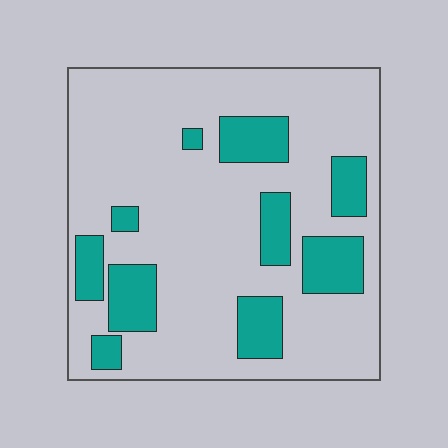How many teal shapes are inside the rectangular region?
10.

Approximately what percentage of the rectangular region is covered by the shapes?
Approximately 20%.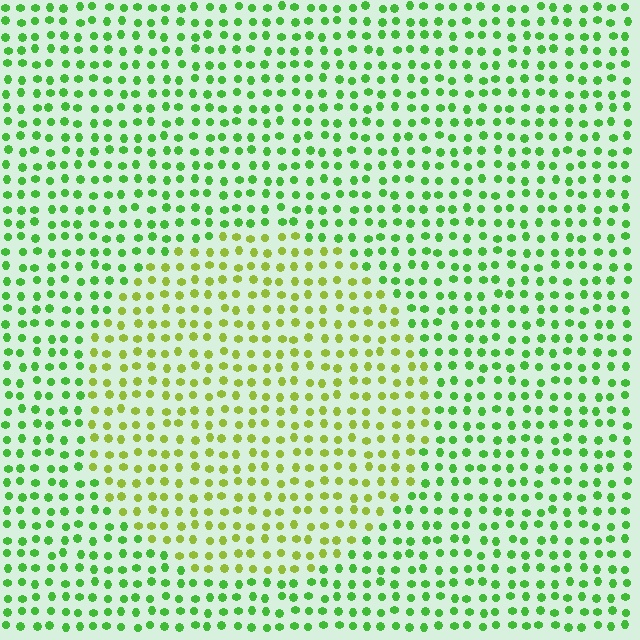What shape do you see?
I see a circle.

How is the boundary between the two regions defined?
The boundary is defined purely by a slight shift in hue (about 37 degrees). Spacing, size, and orientation are identical on both sides.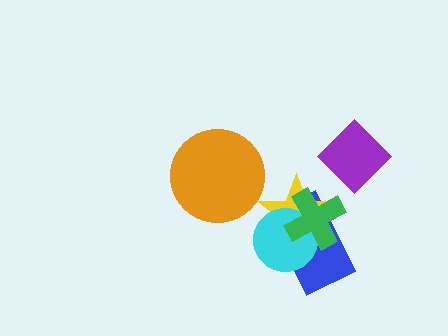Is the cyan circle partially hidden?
Yes, it is partially covered by another shape.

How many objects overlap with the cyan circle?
3 objects overlap with the cyan circle.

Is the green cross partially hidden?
No, no other shape covers it.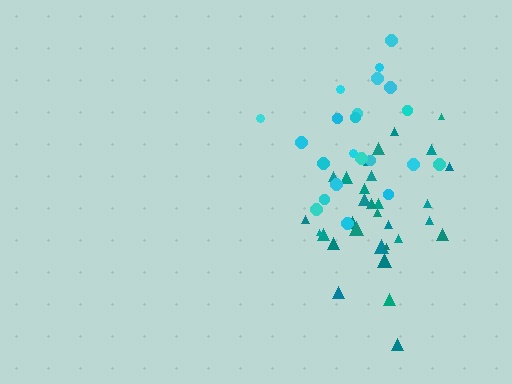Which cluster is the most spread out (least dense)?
Cyan.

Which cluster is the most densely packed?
Teal.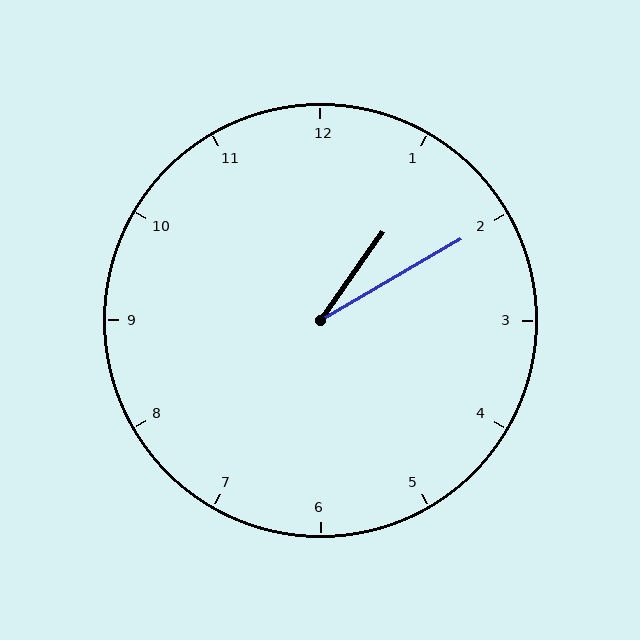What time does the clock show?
1:10.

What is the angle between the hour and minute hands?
Approximately 25 degrees.